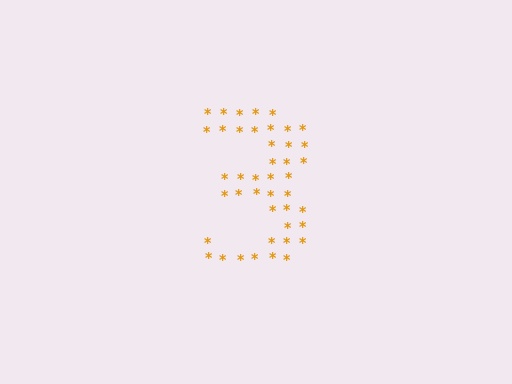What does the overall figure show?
The overall figure shows the digit 3.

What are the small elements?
The small elements are asterisks.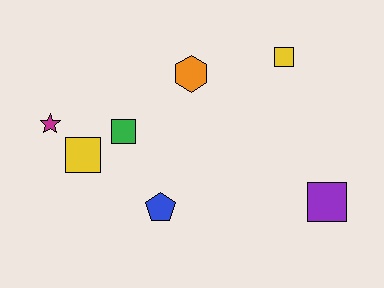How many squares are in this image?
There are 4 squares.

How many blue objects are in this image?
There is 1 blue object.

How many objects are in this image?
There are 7 objects.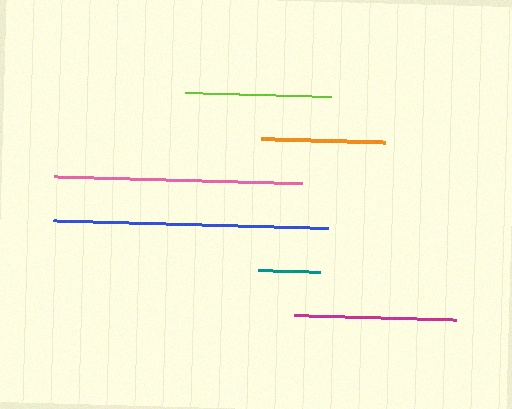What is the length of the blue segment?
The blue segment is approximately 276 pixels long.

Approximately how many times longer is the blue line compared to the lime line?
The blue line is approximately 1.9 times the length of the lime line.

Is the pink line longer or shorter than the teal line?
The pink line is longer than the teal line.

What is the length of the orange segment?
The orange segment is approximately 124 pixels long.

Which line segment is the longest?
The blue line is the longest at approximately 276 pixels.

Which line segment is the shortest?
The teal line is the shortest at approximately 62 pixels.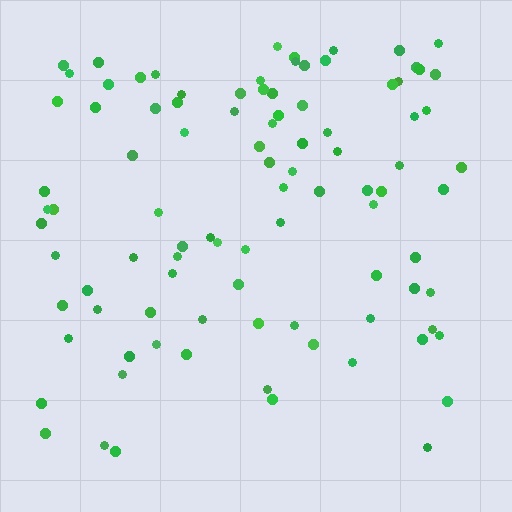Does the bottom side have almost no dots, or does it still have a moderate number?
Still a moderate number, just noticeably fewer than the top.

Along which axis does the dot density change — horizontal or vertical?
Vertical.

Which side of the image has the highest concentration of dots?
The top.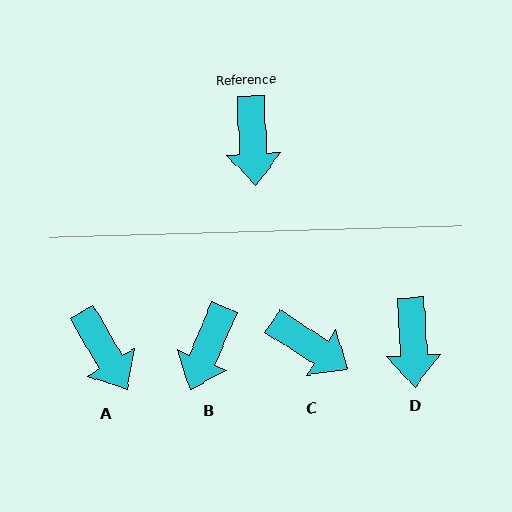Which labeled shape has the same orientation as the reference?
D.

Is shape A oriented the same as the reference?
No, it is off by about 28 degrees.